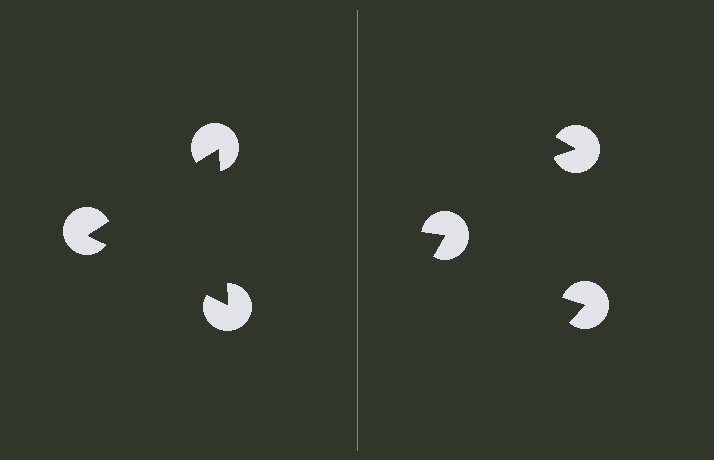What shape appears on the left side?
An illusory triangle.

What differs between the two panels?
The pac-man discs are positioned identically on both sides; only the wedge orientations differ. On the left they align to a triangle; on the right they are misaligned.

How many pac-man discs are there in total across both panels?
6 — 3 on each side.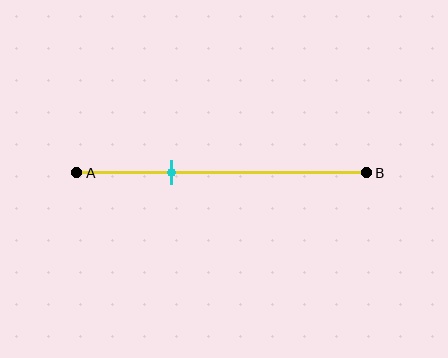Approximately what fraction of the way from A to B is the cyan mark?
The cyan mark is approximately 35% of the way from A to B.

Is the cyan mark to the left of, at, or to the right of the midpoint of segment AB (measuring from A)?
The cyan mark is to the left of the midpoint of segment AB.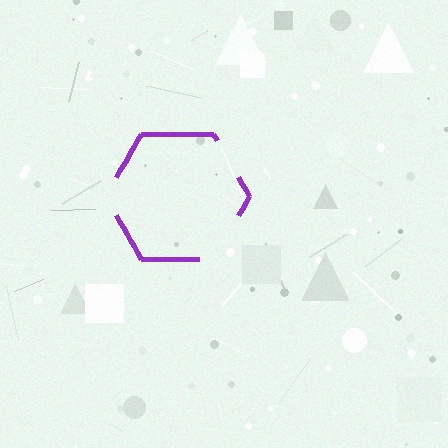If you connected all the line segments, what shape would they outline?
They would outline a hexagon.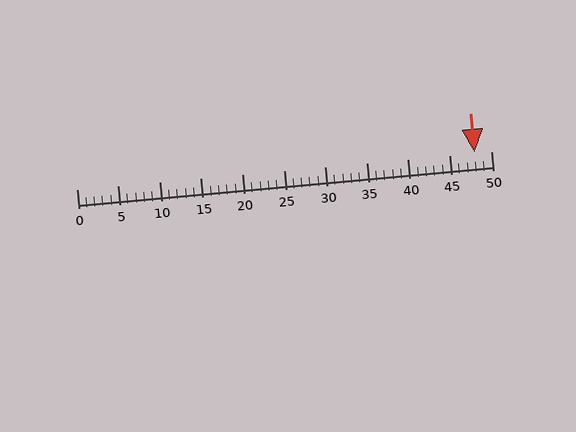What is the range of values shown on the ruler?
The ruler shows values from 0 to 50.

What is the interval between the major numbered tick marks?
The major tick marks are spaced 5 units apart.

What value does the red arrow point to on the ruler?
The red arrow points to approximately 48.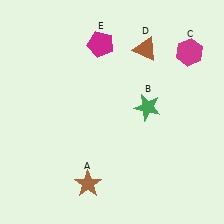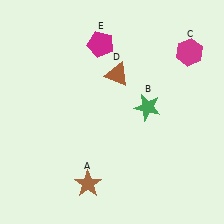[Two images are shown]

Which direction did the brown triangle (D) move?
The brown triangle (D) moved left.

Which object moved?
The brown triangle (D) moved left.